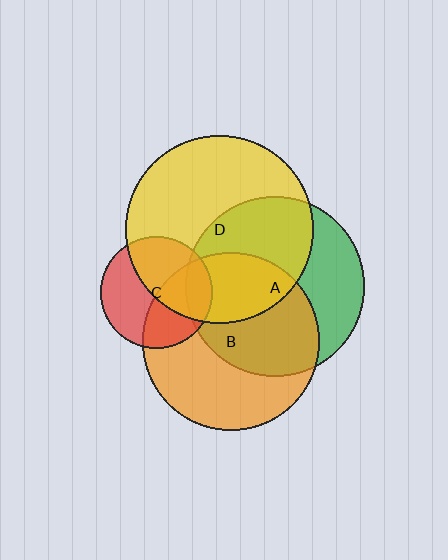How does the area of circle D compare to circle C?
Approximately 2.8 times.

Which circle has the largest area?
Circle D (yellow).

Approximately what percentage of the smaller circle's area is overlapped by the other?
Approximately 50%.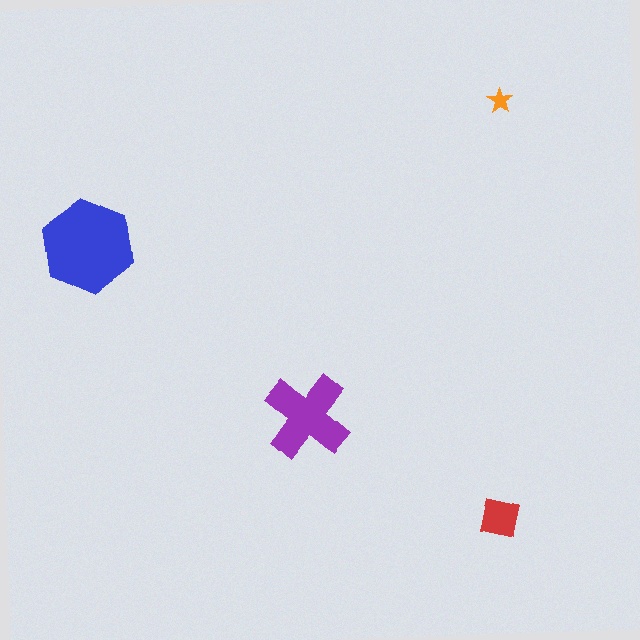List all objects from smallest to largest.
The orange star, the red square, the purple cross, the blue hexagon.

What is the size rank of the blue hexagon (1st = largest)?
1st.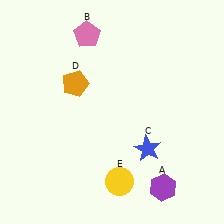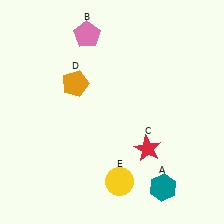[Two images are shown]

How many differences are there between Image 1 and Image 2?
There are 2 differences between the two images.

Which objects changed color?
A changed from purple to teal. C changed from blue to red.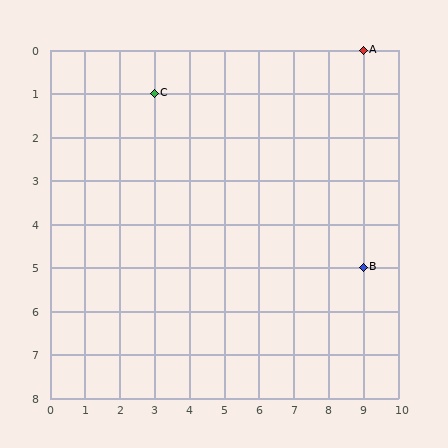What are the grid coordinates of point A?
Point A is at grid coordinates (9, 0).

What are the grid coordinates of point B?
Point B is at grid coordinates (9, 5).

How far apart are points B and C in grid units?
Points B and C are 6 columns and 4 rows apart (about 7.2 grid units diagonally).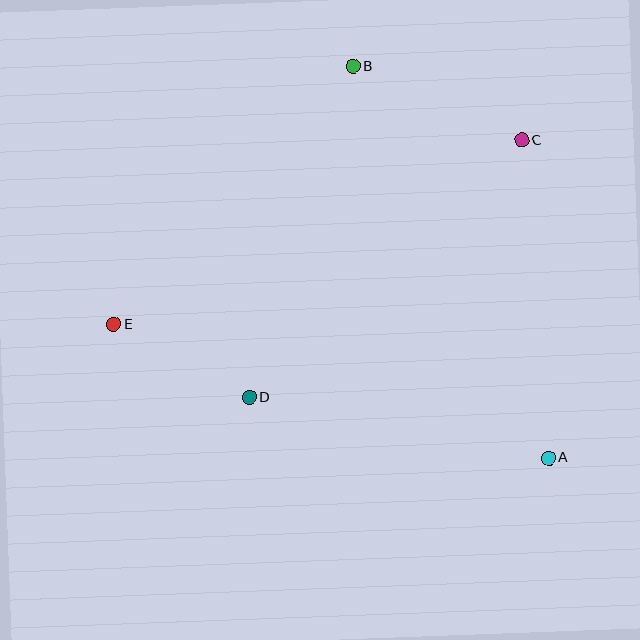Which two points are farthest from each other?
Points A and E are farthest from each other.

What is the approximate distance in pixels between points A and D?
The distance between A and D is approximately 306 pixels.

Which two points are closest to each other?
Points D and E are closest to each other.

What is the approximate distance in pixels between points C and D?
The distance between C and D is approximately 375 pixels.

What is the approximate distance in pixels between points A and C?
The distance between A and C is approximately 319 pixels.